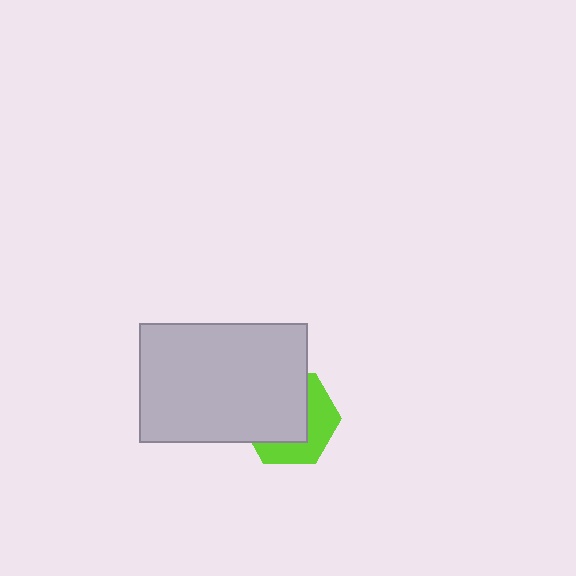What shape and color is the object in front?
The object in front is a light gray rectangle.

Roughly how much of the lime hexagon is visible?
A small part of it is visible (roughly 42%).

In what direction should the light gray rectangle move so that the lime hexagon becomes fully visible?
The light gray rectangle should move toward the upper-left. That is the shortest direction to clear the overlap and leave the lime hexagon fully visible.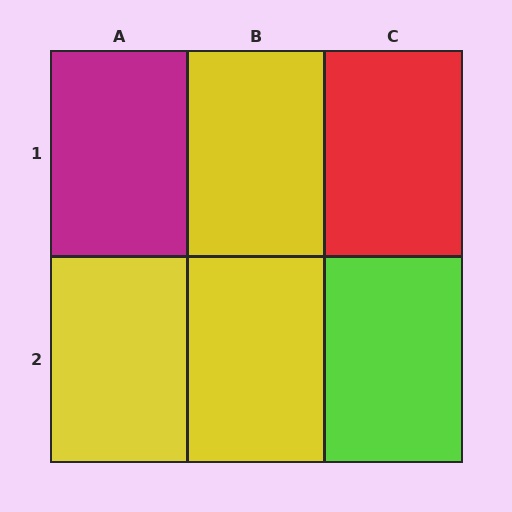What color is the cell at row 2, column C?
Lime.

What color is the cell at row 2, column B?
Yellow.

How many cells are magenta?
1 cell is magenta.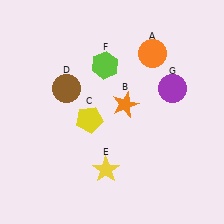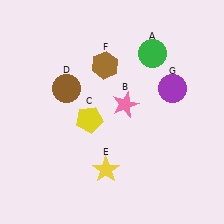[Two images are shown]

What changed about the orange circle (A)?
In Image 1, A is orange. In Image 2, it changed to green.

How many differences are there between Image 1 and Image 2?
There are 3 differences between the two images.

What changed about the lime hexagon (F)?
In Image 1, F is lime. In Image 2, it changed to brown.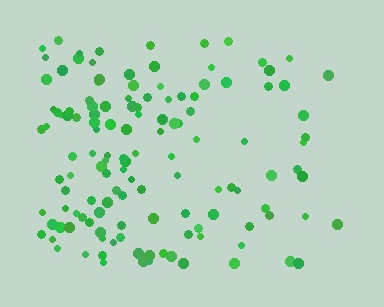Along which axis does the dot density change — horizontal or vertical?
Horizontal.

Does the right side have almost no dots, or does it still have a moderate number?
Still a moderate number, just noticeably fewer than the left.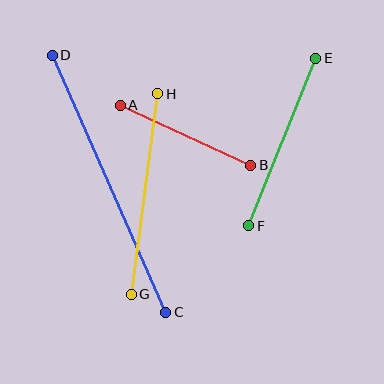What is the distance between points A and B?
The distance is approximately 144 pixels.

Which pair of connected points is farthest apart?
Points C and D are farthest apart.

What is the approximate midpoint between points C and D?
The midpoint is at approximately (109, 184) pixels.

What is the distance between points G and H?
The distance is approximately 202 pixels.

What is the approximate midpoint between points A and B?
The midpoint is at approximately (185, 135) pixels.